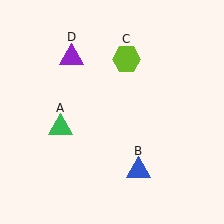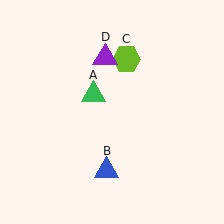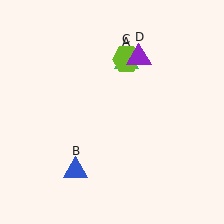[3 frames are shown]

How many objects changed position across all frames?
3 objects changed position: green triangle (object A), blue triangle (object B), purple triangle (object D).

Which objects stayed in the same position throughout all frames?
Lime hexagon (object C) remained stationary.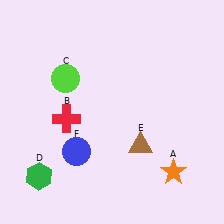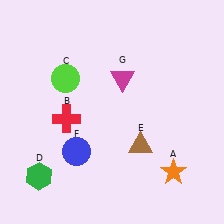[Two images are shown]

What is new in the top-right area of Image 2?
A magenta triangle (G) was added in the top-right area of Image 2.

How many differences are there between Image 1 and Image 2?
There is 1 difference between the two images.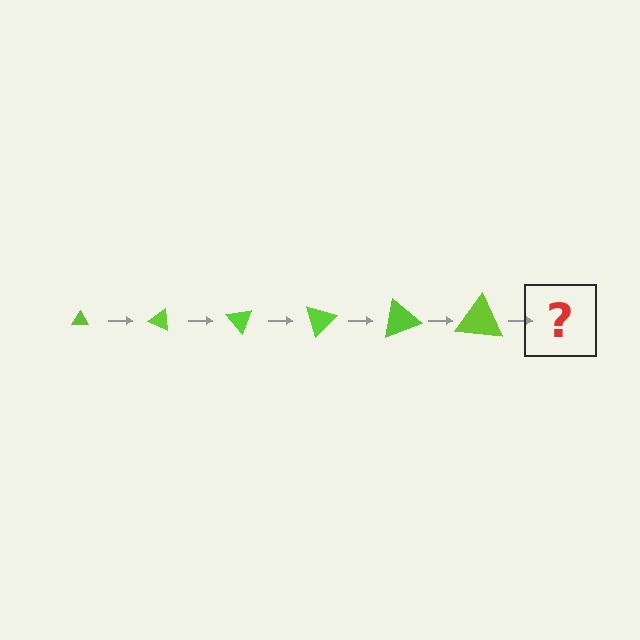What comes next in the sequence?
The next element should be a triangle, larger than the previous one and rotated 150 degrees from the start.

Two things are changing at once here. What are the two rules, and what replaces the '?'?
The two rules are that the triangle grows larger each step and it rotates 25 degrees each step. The '?' should be a triangle, larger than the previous one and rotated 150 degrees from the start.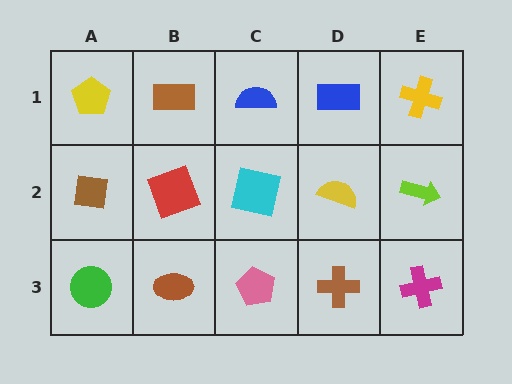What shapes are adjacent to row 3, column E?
A lime arrow (row 2, column E), a brown cross (row 3, column D).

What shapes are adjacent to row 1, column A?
A brown square (row 2, column A), a brown rectangle (row 1, column B).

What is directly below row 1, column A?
A brown square.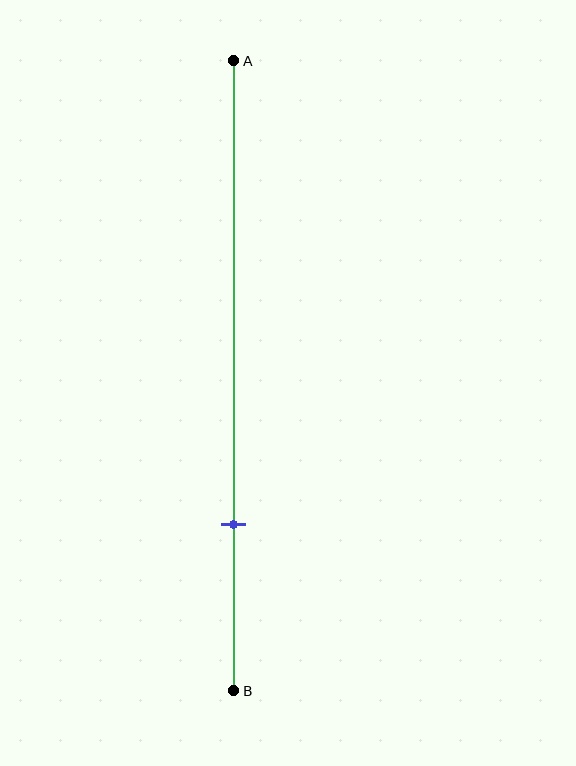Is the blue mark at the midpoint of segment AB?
No, the mark is at about 75% from A, not at the 50% midpoint.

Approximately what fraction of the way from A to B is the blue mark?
The blue mark is approximately 75% of the way from A to B.